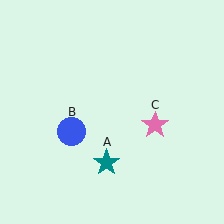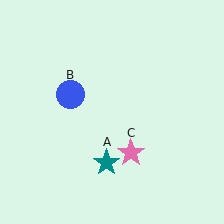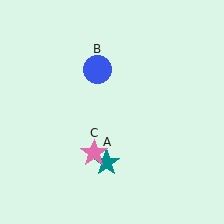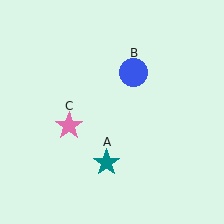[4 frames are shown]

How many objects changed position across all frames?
2 objects changed position: blue circle (object B), pink star (object C).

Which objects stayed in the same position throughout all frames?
Teal star (object A) remained stationary.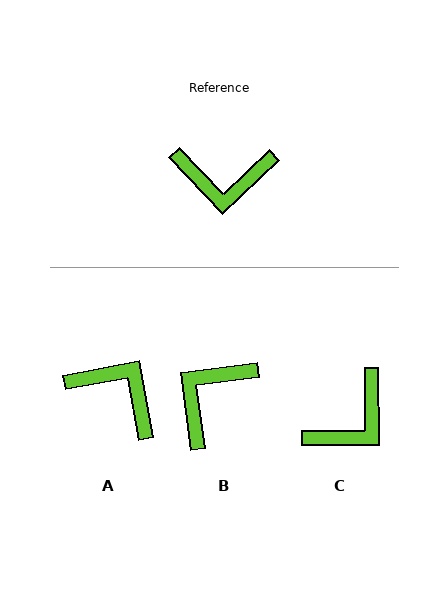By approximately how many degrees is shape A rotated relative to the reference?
Approximately 147 degrees counter-clockwise.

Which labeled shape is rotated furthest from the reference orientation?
A, about 147 degrees away.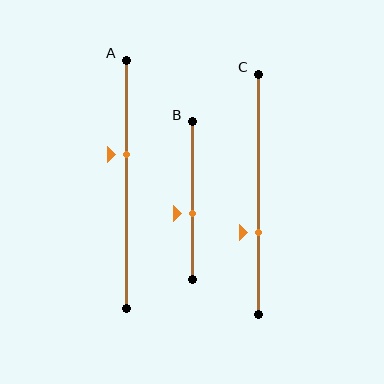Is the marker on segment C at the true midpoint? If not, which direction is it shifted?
No, the marker on segment C is shifted downward by about 16% of the segment length.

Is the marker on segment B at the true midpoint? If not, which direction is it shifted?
No, the marker on segment B is shifted downward by about 8% of the segment length.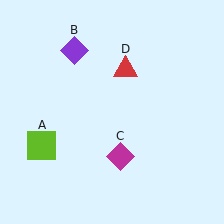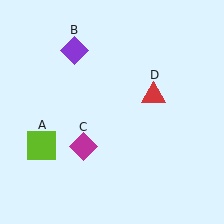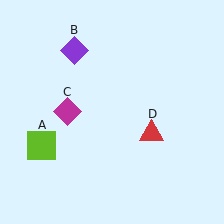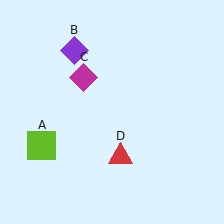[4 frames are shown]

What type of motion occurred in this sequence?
The magenta diamond (object C), red triangle (object D) rotated clockwise around the center of the scene.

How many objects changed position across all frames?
2 objects changed position: magenta diamond (object C), red triangle (object D).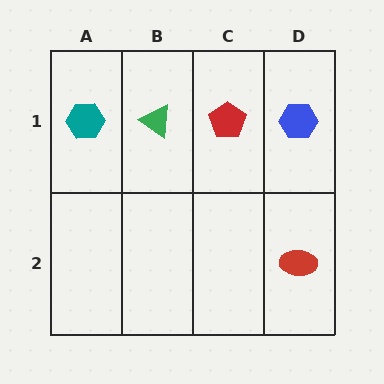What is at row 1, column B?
A green triangle.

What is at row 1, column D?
A blue hexagon.